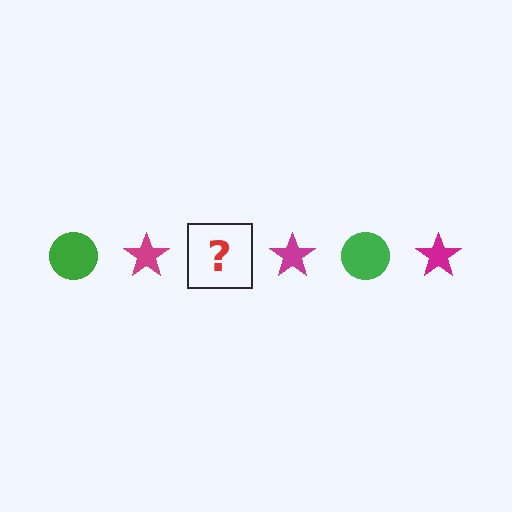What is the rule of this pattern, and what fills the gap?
The rule is that the pattern alternates between green circle and magenta star. The gap should be filled with a green circle.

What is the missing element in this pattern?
The missing element is a green circle.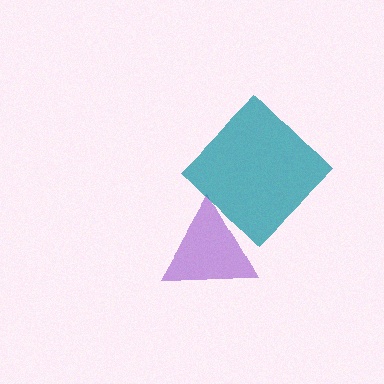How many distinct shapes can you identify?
There are 2 distinct shapes: a purple triangle, a teal diamond.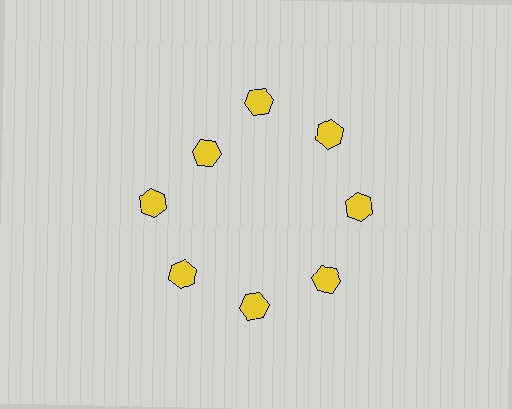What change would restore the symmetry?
The symmetry would be restored by moving it outward, back onto the ring so that all 8 hexagons sit at equal angles and equal distance from the center.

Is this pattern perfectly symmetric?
No. The 8 yellow hexagons are arranged in a ring, but one element near the 10 o'clock position is pulled inward toward the center, breaking the 8-fold rotational symmetry.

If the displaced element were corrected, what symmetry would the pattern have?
It would have 8-fold rotational symmetry — the pattern would map onto itself every 45 degrees.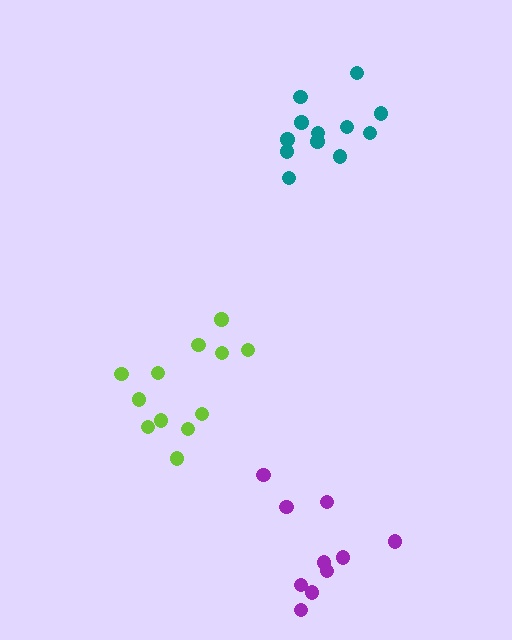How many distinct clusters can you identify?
There are 3 distinct clusters.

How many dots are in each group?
Group 1: 12 dots, Group 2: 12 dots, Group 3: 10 dots (34 total).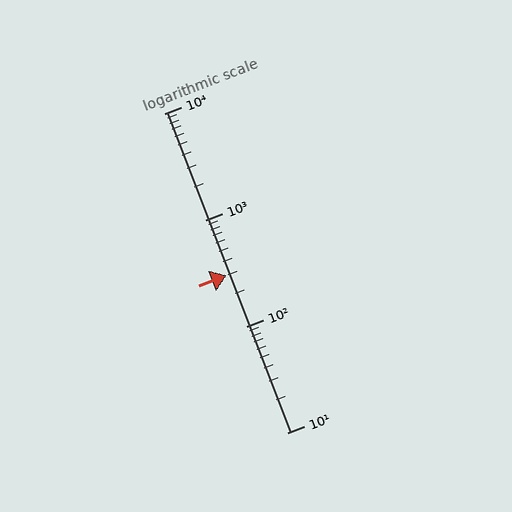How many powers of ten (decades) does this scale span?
The scale spans 3 decades, from 10 to 10000.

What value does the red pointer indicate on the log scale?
The pointer indicates approximately 300.